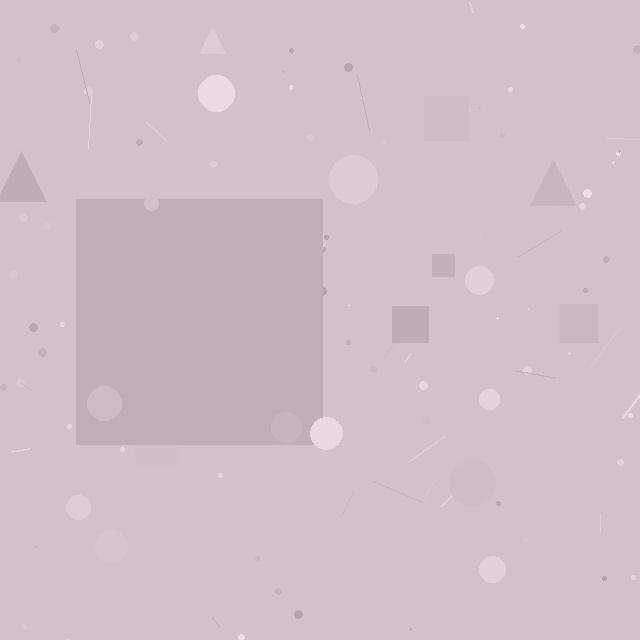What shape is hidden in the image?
A square is hidden in the image.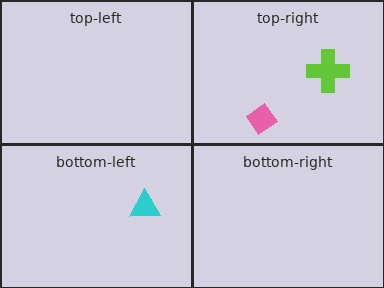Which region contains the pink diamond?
The top-right region.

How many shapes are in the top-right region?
2.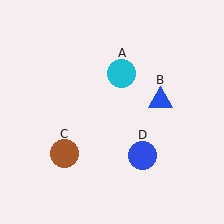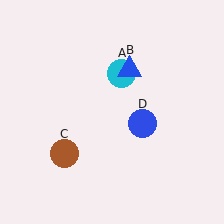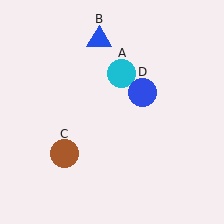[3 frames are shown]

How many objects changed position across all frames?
2 objects changed position: blue triangle (object B), blue circle (object D).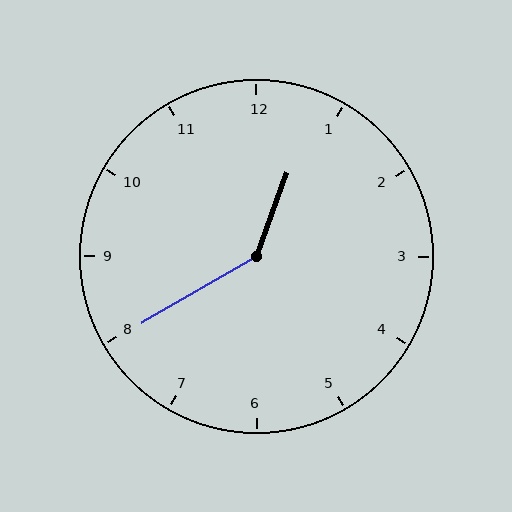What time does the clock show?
12:40.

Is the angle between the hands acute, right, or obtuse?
It is obtuse.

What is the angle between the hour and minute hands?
Approximately 140 degrees.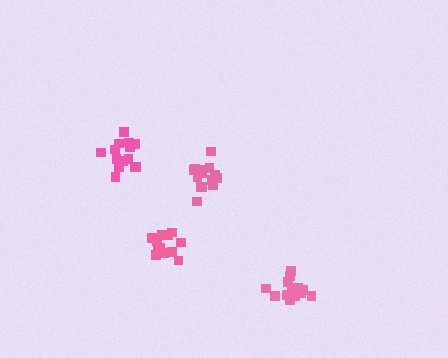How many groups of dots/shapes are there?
There are 4 groups.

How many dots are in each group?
Group 1: 13 dots, Group 2: 14 dots, Group 3: 13 dots, Group 4: 14 dots (54 total).